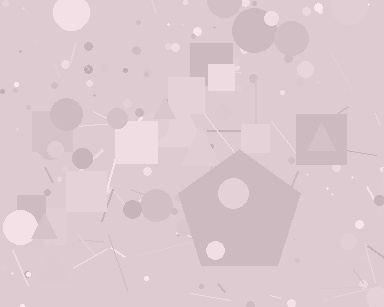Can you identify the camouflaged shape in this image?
The camouflaged shape is a pentagon.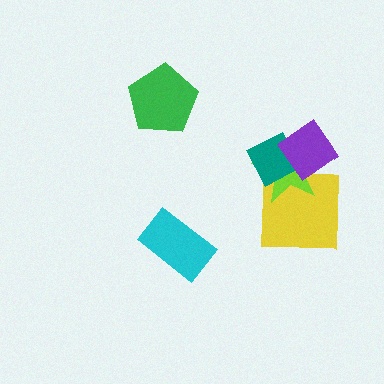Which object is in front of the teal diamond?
The purple diamond is in front of the teal diamond.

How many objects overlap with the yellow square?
3 objects overlap with the yellow square.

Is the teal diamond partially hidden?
Yes, it is partially covered by another shape.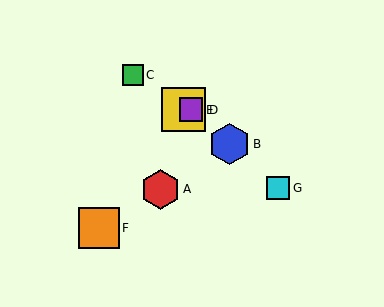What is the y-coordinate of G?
Object G is at y≈188.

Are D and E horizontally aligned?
Yes, both are at y≈110.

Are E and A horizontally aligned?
No, E is at y≈110 and A is at y≈189.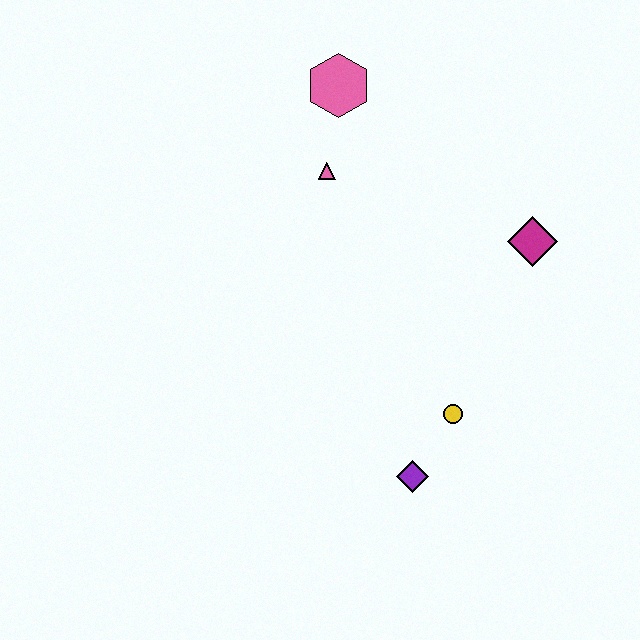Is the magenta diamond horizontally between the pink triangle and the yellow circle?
No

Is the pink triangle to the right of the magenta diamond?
No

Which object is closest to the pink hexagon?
The pink triangle is closest to the pink hexagon.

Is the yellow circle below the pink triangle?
Yes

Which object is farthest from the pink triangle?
The purple diamond is farthest from the pink triangle.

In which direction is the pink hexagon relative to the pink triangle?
The pink hexagon is above the pink triangle.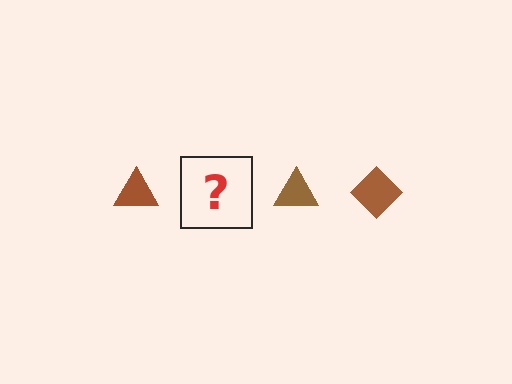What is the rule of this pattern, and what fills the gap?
The rule is that the pattern cycles through triangle, diamond shapes in brown. The gap should be filled with a brown diamond.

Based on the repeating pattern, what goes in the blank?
The blank should be a brown diamond.